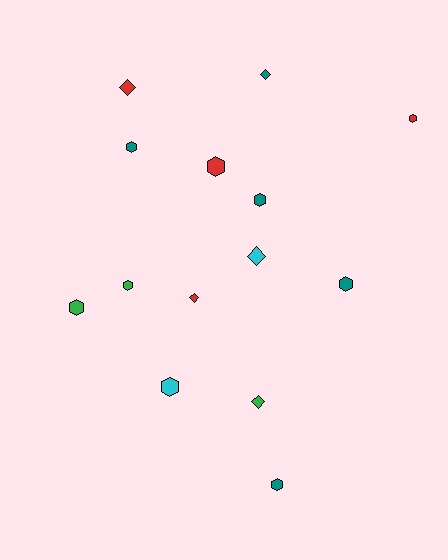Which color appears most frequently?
Teal, with 5 objects.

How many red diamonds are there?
There are 2 red diamonds.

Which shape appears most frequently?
Hexagon, with 9 objects.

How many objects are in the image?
There are 14 objects.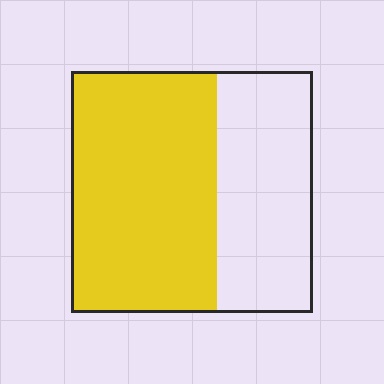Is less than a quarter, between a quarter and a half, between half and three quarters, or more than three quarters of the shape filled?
Between half and three quarters.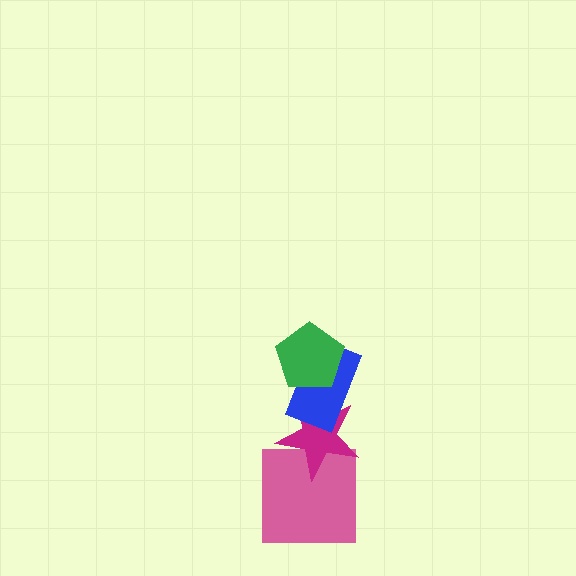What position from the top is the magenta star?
The magenta star is 3rd from the top.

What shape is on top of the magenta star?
The blue rectangle is on top of the magenta star.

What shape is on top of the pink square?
The magenta star is on top of the pink square.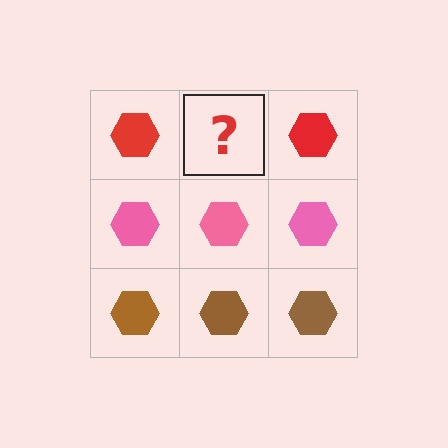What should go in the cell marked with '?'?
The missing cell should contain a red hexagon.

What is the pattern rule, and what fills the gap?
The rule is that each row has a consistent color. The gap should be filled with a red hexagon.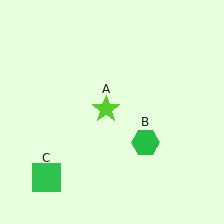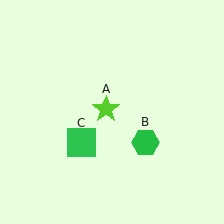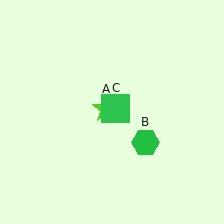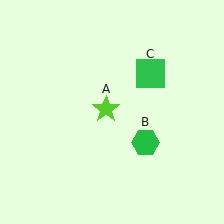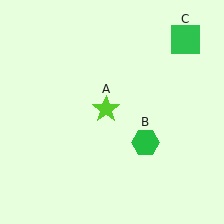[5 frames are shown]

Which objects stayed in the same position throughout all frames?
Lime star (object A) and green hexagon (object B) remained stationary.